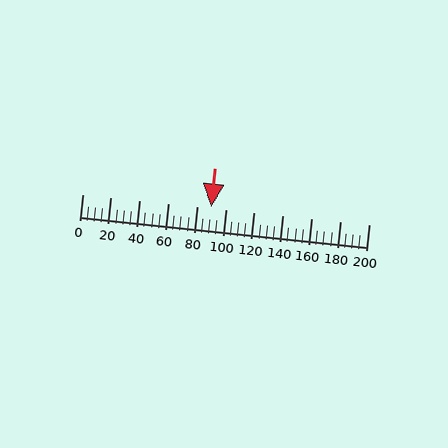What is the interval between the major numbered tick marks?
The major tick marks are spaced 20 units apart.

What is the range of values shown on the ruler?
The ruler shows values from 0 to 200.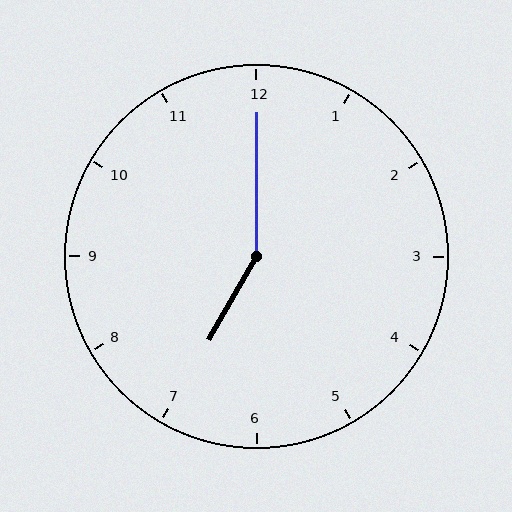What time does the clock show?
7:00.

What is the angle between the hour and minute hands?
Approximately 150 degrees.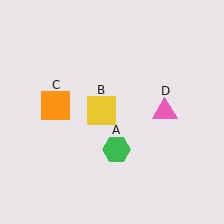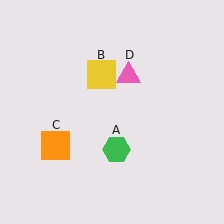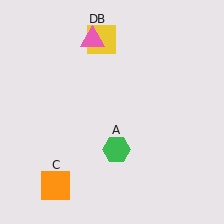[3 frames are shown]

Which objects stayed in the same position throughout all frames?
Green hexagon (object A) remained stationary.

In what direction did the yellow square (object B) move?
The yellow square (object B) moved up.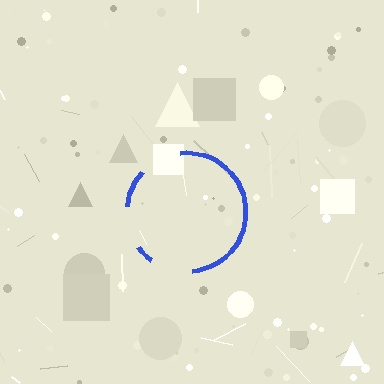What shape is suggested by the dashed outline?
The dashed outline suggests a circle.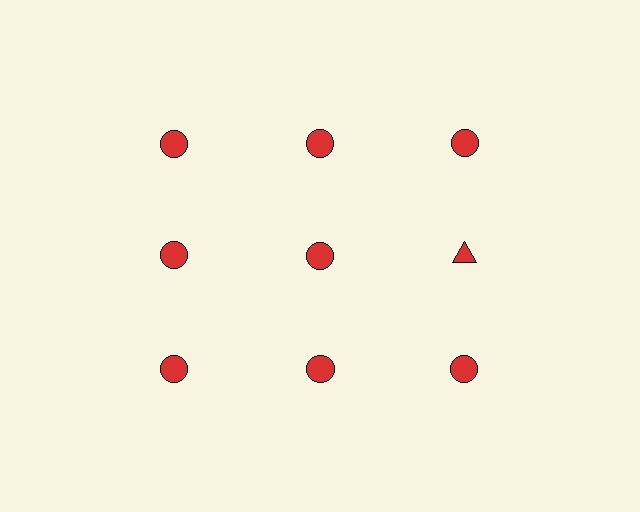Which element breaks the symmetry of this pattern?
The red triangle in the second row, center column breaks the symmetry. All other shapes are red circles.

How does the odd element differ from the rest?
It has a different shape: triangle instead of circle.